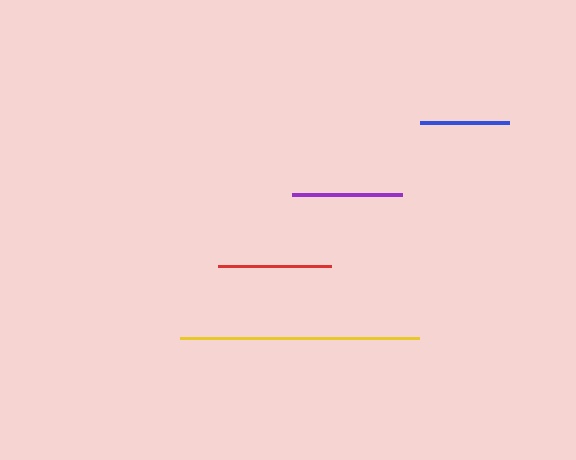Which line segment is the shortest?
The blue line is the shortest at approximately 89 pixels.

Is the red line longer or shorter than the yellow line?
The yellow line is longer than the red line.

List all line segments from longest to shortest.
From longest to shortest: yellow, red, purple, blue.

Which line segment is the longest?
The yellow line is the longest at approximately 239 pixels.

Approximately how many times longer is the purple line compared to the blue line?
The purple line is approximately 1.2 times the length of the blue line.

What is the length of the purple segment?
The purple segment is approximately 109 pixels long.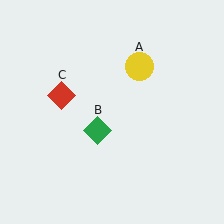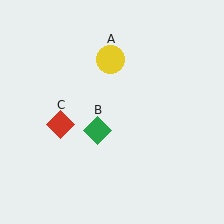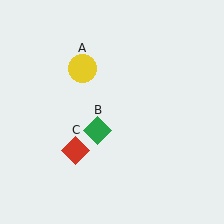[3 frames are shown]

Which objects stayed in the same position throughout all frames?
Green diamond (object B) remained stationary.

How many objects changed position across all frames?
2 objects changed position: yellow circle (object A), red diamond (object C).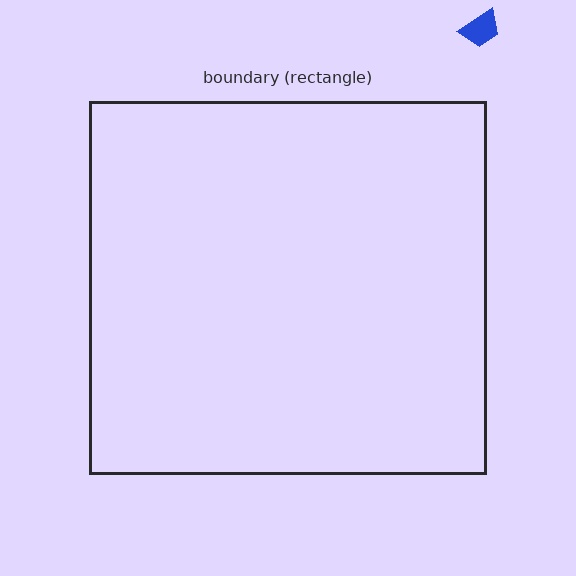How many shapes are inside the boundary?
0 inside, 1 outside.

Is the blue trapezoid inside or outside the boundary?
Outside.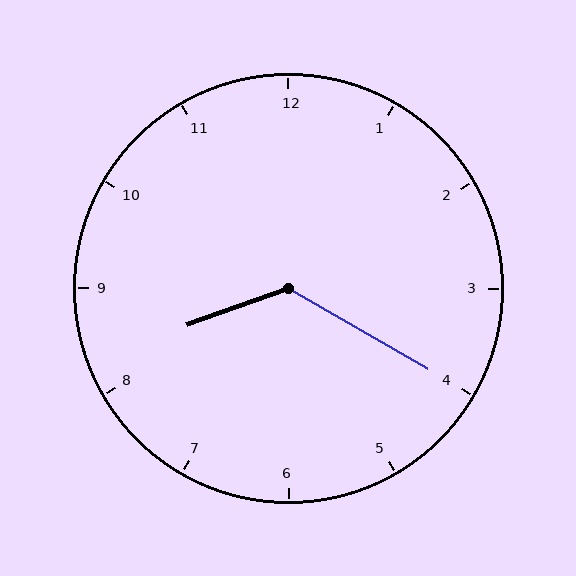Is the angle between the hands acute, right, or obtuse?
It is obtuse.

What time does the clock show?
8:20.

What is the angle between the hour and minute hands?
Approximately 130 degrees.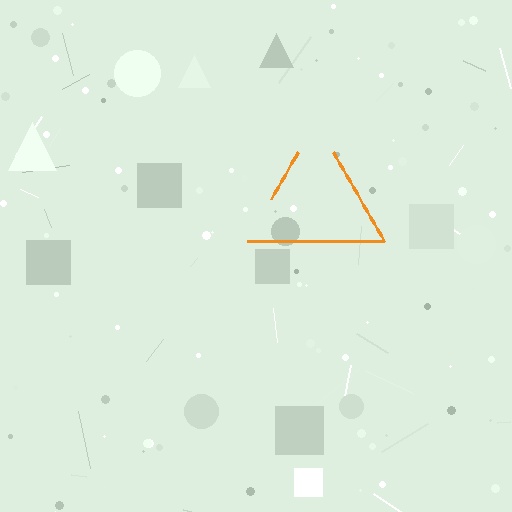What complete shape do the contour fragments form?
The contour fragments form a triangle.